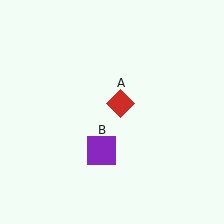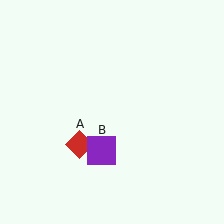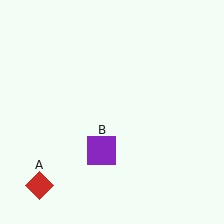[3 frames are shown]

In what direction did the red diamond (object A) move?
The red diamond (object A) moved down and to the left.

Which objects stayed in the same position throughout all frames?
Purple square (object B) remained stationary.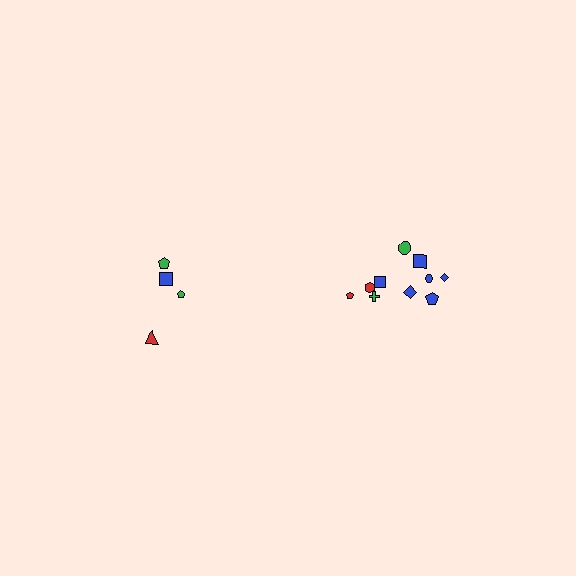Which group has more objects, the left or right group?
The right group.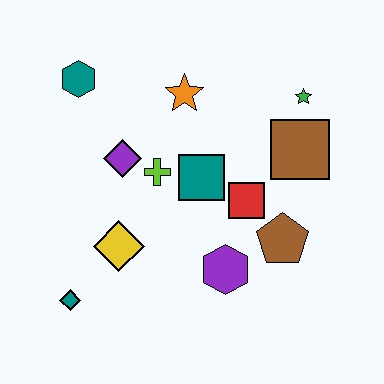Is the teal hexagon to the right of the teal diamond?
Yes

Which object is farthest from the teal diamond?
The green star is farthest from the teal diamond.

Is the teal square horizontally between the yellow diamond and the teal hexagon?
No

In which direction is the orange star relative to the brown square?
The orange star is to the left of the brown square.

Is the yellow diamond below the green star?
Yes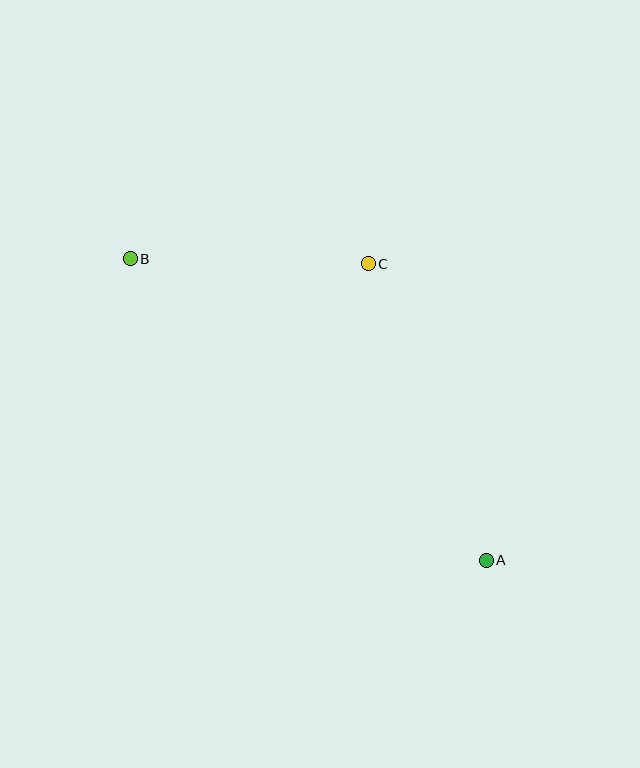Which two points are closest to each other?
Points B and C are closest to each other.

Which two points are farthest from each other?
Points A and B are farthest from each other.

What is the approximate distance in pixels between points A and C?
The distance between A and C is approximately 319 pixels.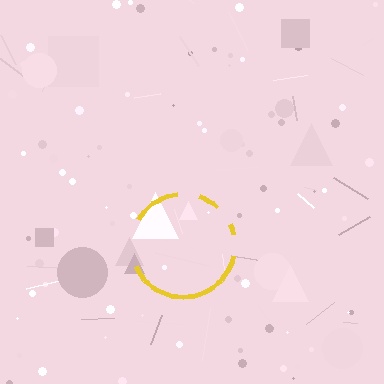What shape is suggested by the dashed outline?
The dashed outline suggests a circle.